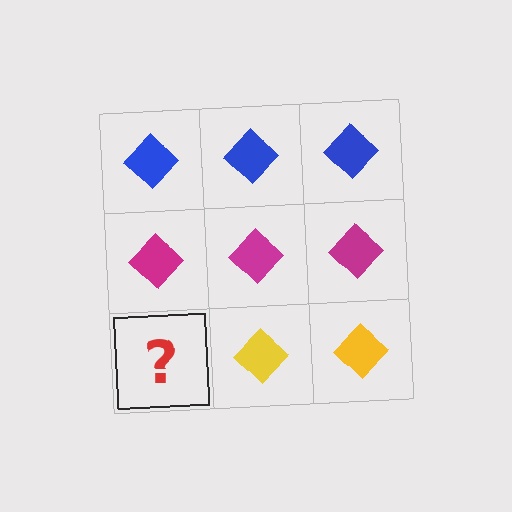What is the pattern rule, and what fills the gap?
The rule is that each row has a consistent color. The gap should be filled with a yellow diamond.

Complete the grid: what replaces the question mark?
The question mark should be replaced with a yellow diamond.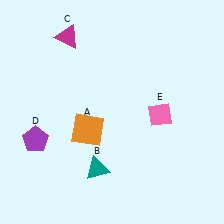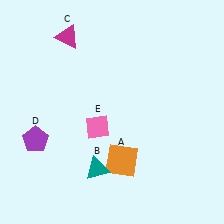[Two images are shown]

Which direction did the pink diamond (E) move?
The pink diamond (E) moved left.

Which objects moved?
The objects that moved are: the orange square (A), the pink diamond (E).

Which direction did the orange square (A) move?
The orange square (A) moved right.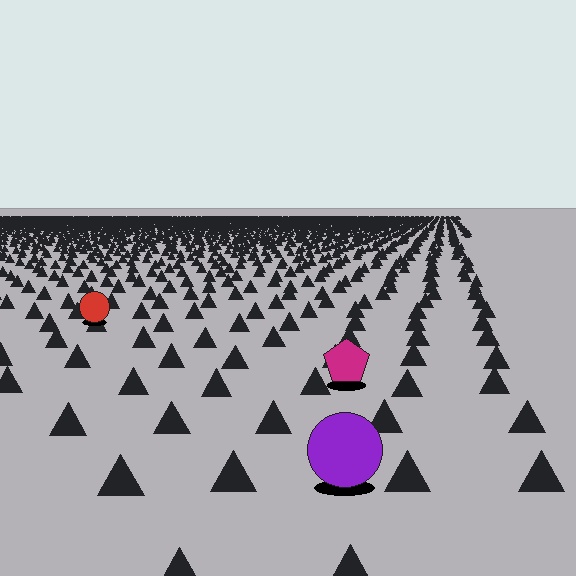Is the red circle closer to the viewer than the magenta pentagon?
No. The magenta pentagon is closer — you can tell from the texture gradient: the ground texture is coarser near it.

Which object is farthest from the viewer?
The red circle is farthest from the viewer. It appears smaller and the ground texture around it is denser.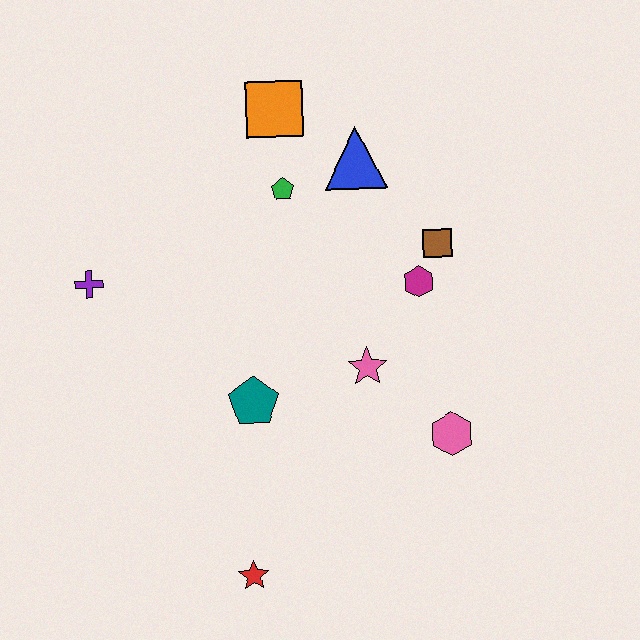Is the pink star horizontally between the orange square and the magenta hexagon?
Yes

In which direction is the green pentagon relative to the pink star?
The green pentagon is above the pink star.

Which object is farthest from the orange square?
The red star is farthest from the orange square.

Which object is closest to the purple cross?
The teal pentagon is closest to the purple cross.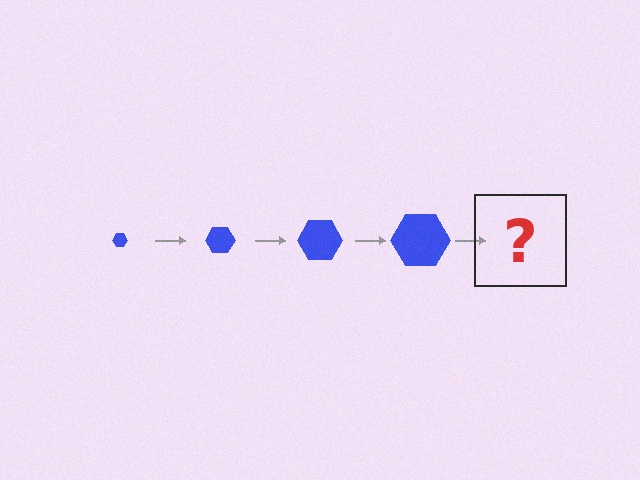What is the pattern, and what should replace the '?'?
The pattern is that the hexagon gets progressively larger each step. The '?' should be a blue hexagon, larger than the previous one.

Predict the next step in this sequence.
The next step is a blue hexagon, larger than the previous one.